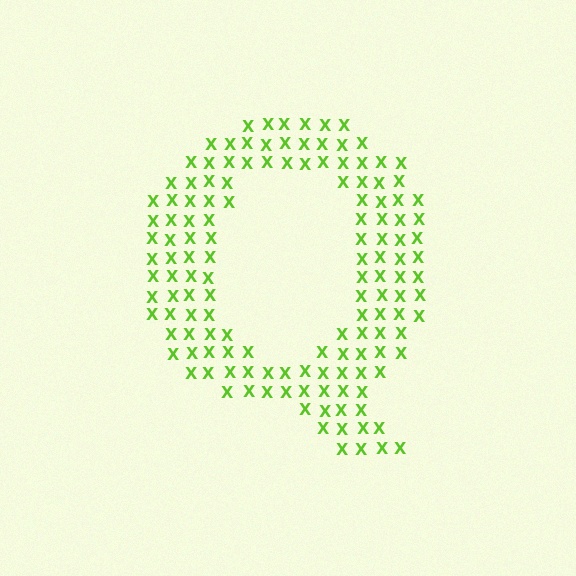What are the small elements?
The small elements are letter X's.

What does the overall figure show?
The overall figure shows the letter Q.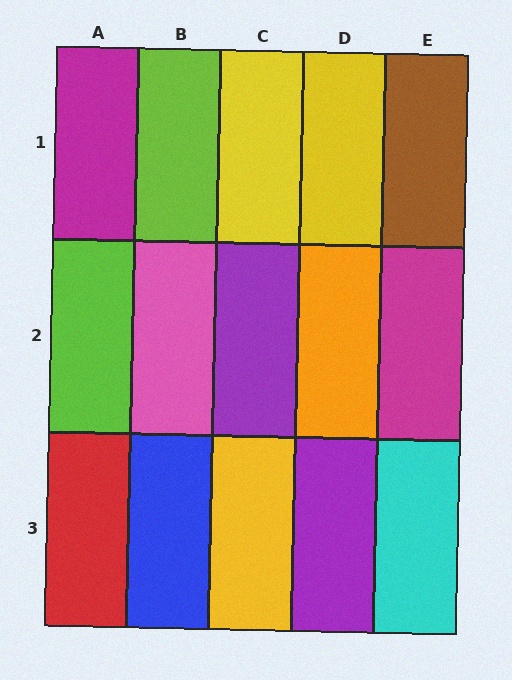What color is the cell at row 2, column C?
Purple.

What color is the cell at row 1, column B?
Lime.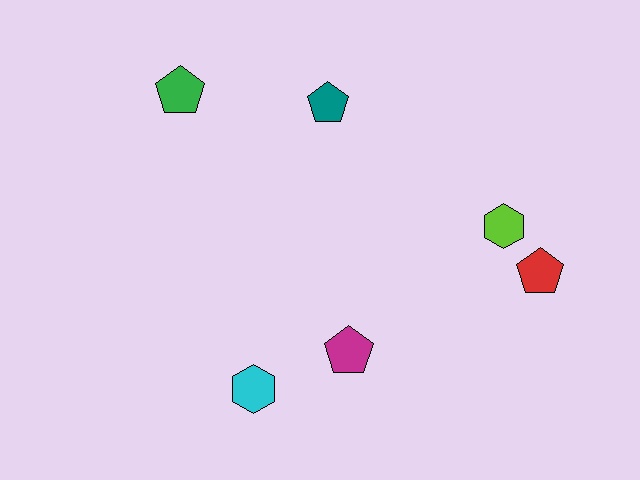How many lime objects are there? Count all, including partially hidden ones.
There is 1 lime object.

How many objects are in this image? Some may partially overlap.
There are 6 objects.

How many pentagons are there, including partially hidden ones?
There are 4 pentagons.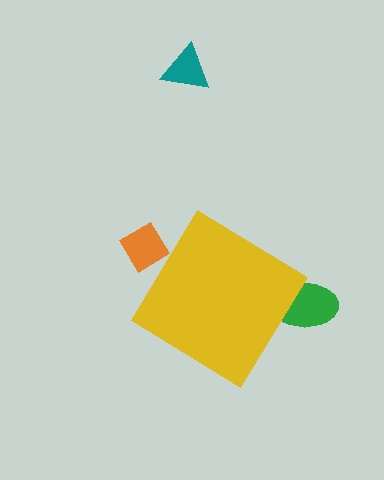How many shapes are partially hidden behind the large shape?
2 shapes are partially hidden.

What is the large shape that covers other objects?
A yellow diamond.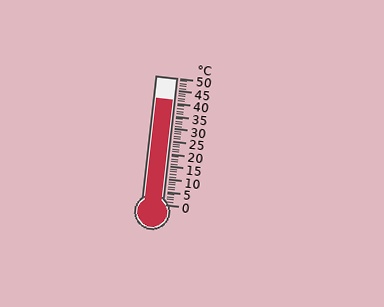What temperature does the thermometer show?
The thermometer shows approximately 41°C.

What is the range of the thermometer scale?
The thermometer scale ranges from 0°C to 50°C.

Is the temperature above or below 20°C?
The temperature is above 20°C.